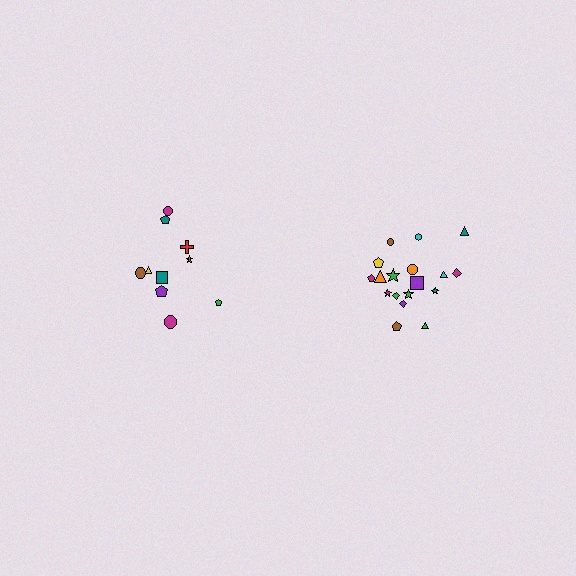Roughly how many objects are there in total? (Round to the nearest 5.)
Roughly 30 objects in total.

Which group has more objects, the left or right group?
The right group.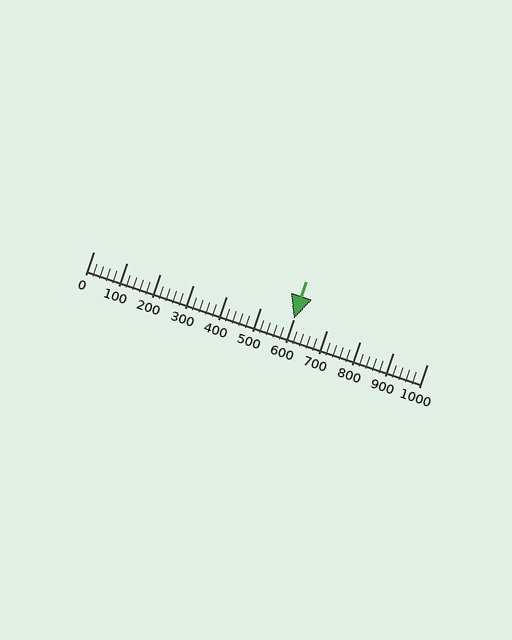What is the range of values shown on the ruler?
The ruler shows values from 0 to 1000.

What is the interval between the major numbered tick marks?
The major tick marks are spaced 100 units apart.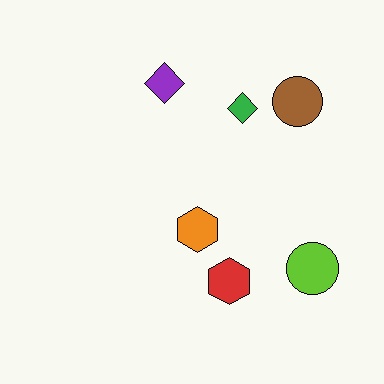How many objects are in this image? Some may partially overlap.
There are 6 objects.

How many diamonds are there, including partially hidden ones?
There are 2 diamonds.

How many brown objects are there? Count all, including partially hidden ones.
There is 1 brown object.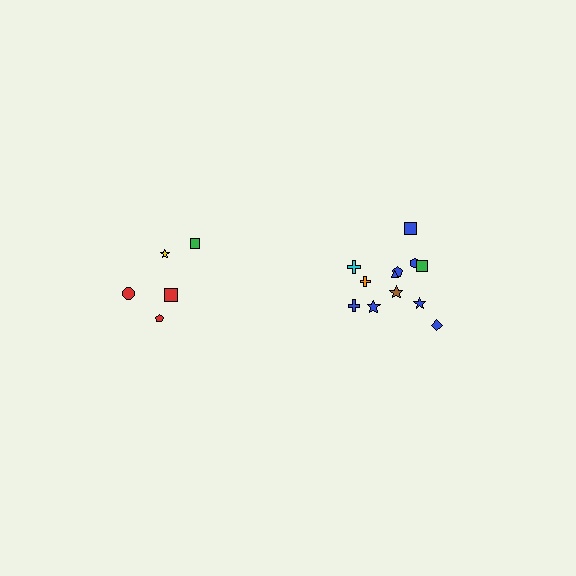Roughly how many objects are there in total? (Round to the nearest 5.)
Roughly 15 objects in total.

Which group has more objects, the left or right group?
The right group.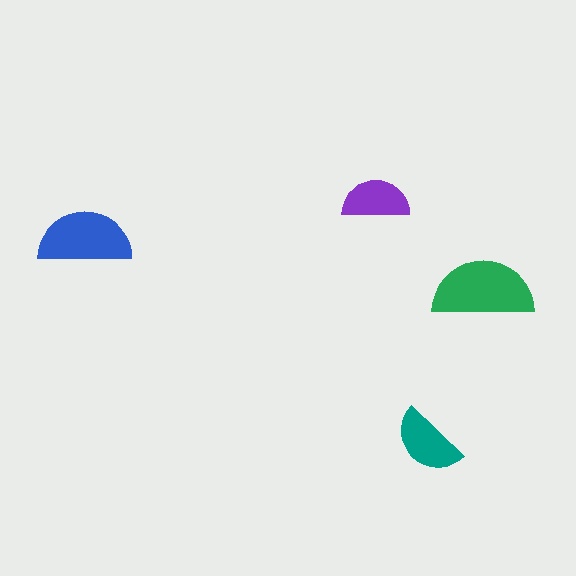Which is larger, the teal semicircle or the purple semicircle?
The teal one.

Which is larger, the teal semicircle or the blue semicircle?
The blue one.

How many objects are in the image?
There are 4 objects in the image.